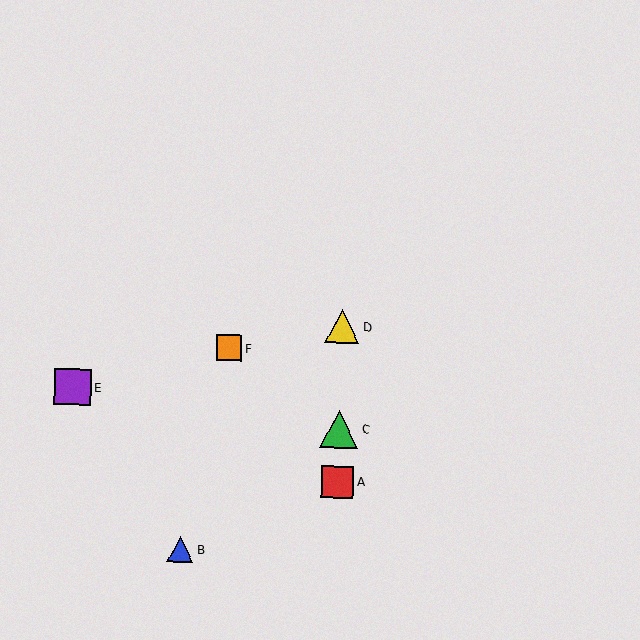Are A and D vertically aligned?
Yes, both are at x≈337.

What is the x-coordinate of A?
Object A is at x≈337.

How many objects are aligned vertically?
3 objects (A, C, D) are aligned vertically.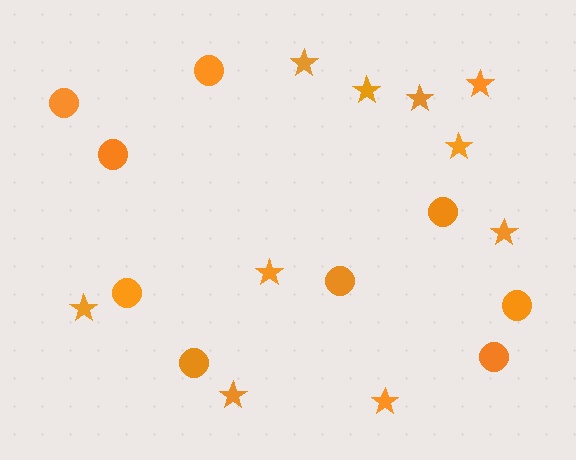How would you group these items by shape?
There are 2 groups: one group of circles (9) and one group of stars (10).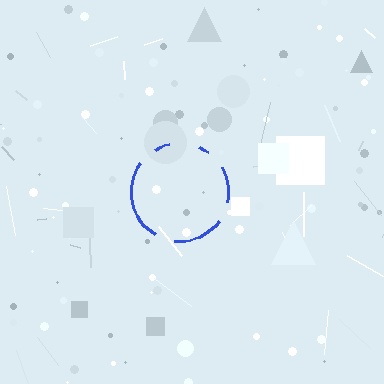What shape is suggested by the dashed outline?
The dashed outline suggests a circle.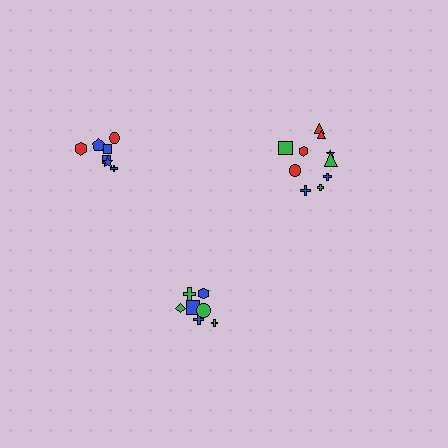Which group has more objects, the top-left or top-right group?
The top-right group.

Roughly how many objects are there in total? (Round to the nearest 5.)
Roughly 25 objects in total.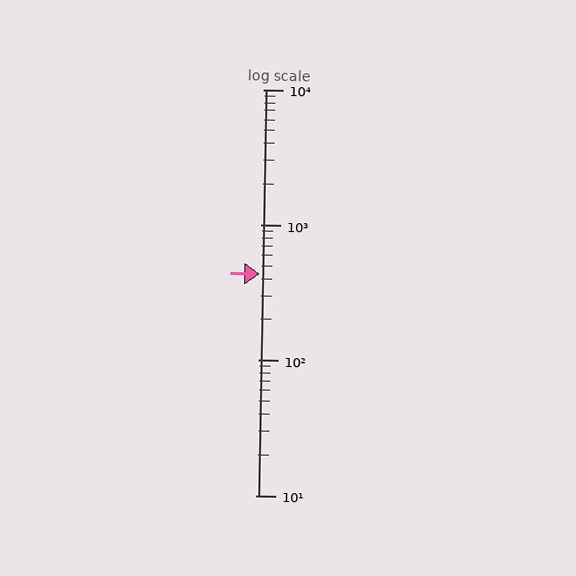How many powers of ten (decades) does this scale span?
The scale spans 3 decades, from 10 to 10000.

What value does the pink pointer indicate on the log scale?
The pointer indicates approximately 430.